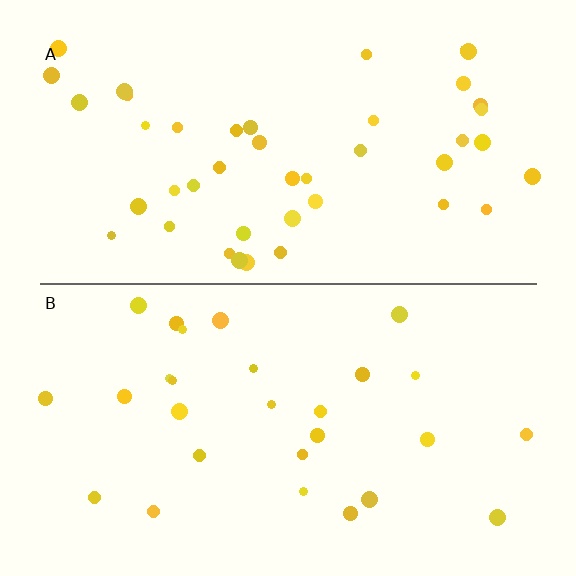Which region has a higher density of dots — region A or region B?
A (the top).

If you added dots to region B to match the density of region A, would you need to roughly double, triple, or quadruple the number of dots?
Approximately double.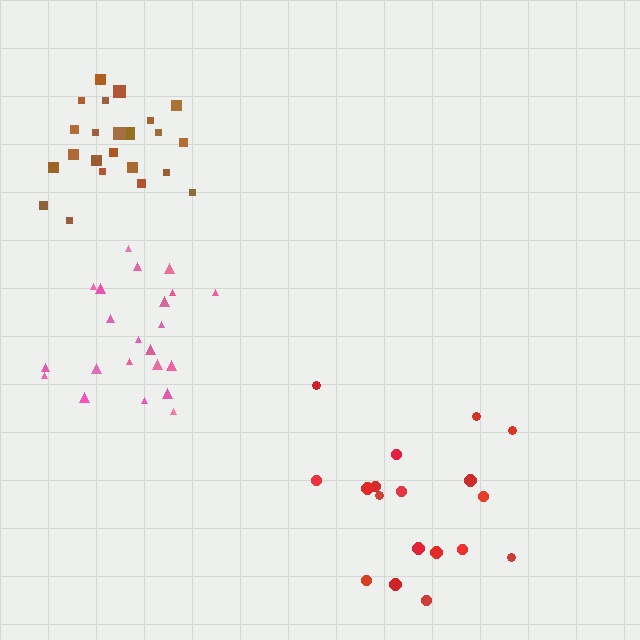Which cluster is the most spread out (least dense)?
Red.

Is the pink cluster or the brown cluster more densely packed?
Brown.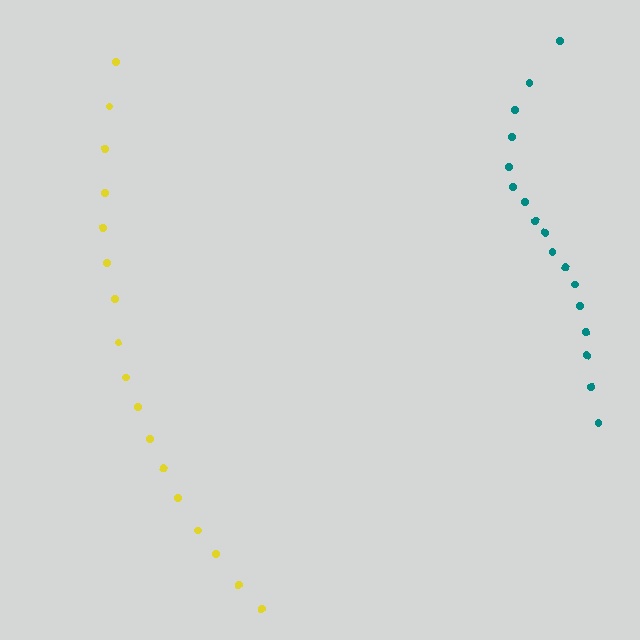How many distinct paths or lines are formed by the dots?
There are 2 distinct paths.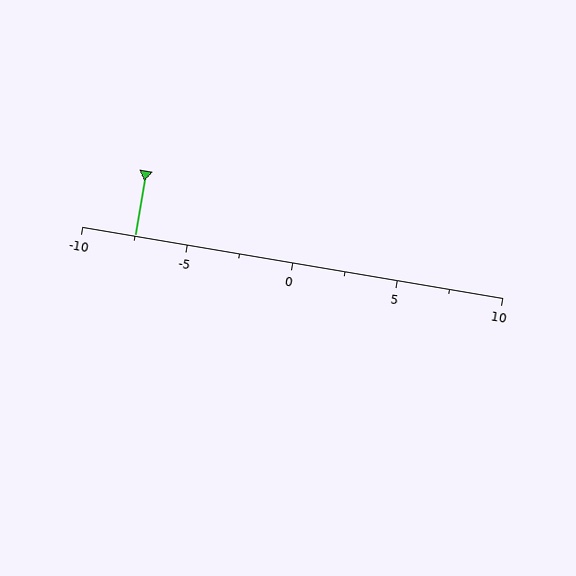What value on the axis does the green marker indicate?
The marker indicates approximately -7.5.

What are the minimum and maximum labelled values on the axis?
The axis runs from -10 to 10.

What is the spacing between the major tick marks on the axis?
The major ticks are spaced 5 apart.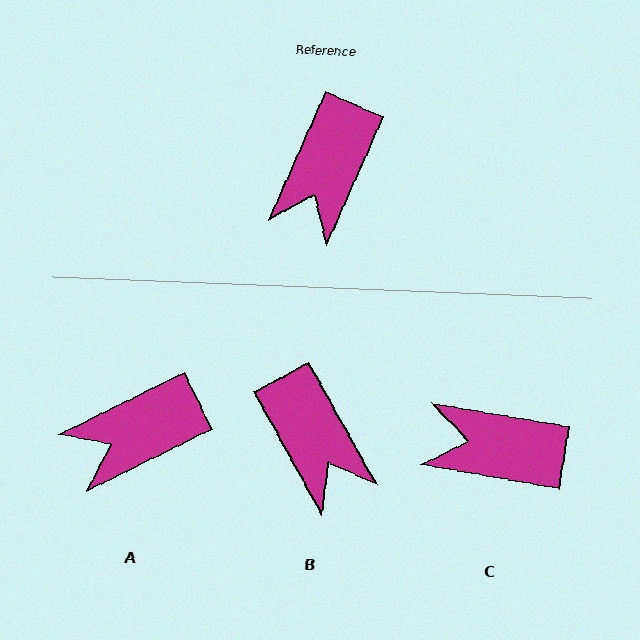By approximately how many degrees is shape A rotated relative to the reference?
Approximately 40 degrees clockwise.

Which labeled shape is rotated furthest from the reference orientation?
C, about 76 degrees away.